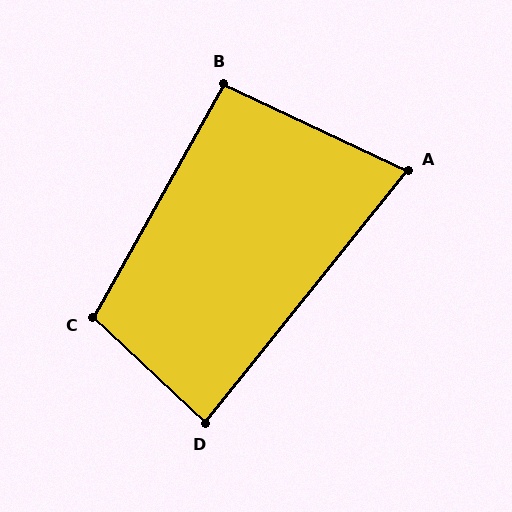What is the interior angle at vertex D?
Approximately 86 degrees (approximately right).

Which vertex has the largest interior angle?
C, at approximately 104 degrees.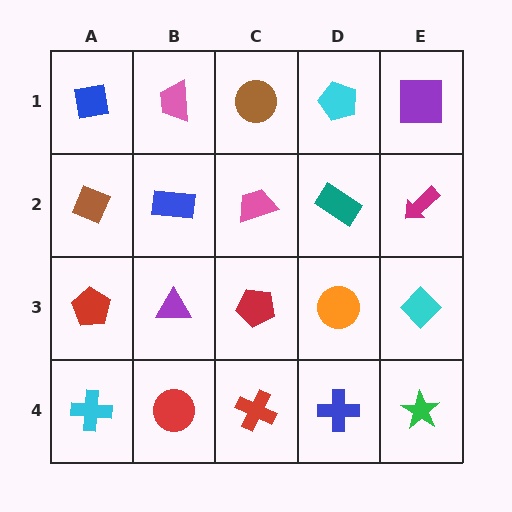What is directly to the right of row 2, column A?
A blue rectangle.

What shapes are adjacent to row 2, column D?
A cyan pentagon (row 1, column D), an orange circle (row 3, column D), a pink trapezoid (row 2, column C), a magenta arrow (row 2, column E).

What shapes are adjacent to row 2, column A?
A blue square (row 1, column A), a red pentagon (row 3, column A), a blue rectangle (row 2, column B).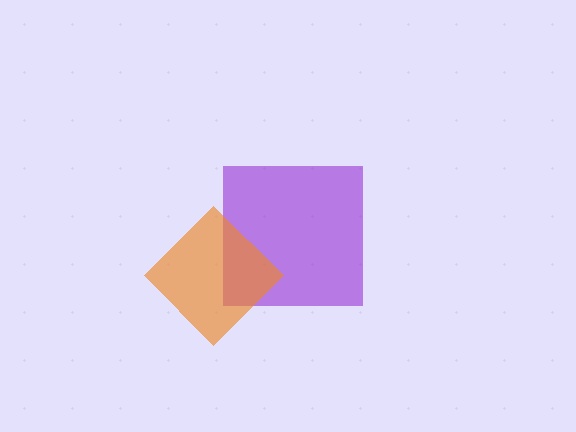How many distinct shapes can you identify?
There are 2 distinct shapes: a purple square, an orange diamond.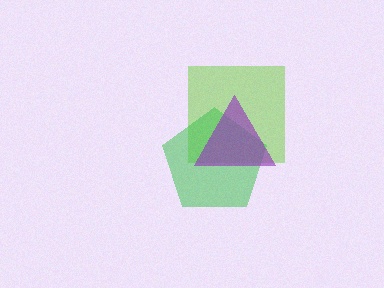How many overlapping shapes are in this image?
There are 3 overlapping shapes in the image.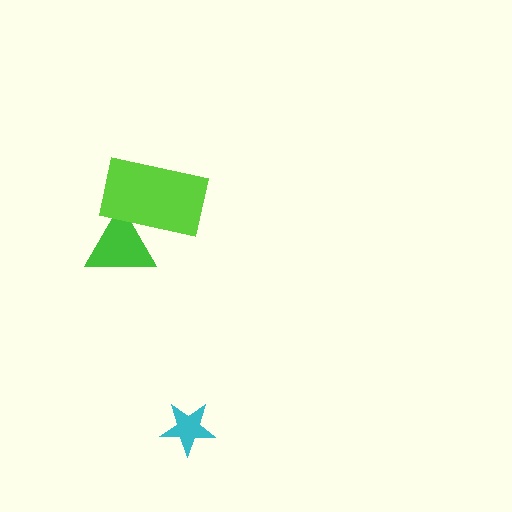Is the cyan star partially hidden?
No, no other shape covers it.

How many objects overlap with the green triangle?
1 object overlaps with the green triangle.